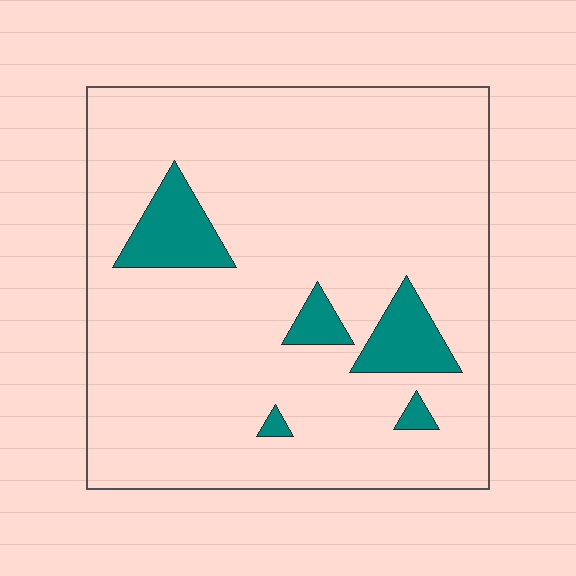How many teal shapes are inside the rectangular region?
5.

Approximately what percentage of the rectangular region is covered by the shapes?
Approximately 10%.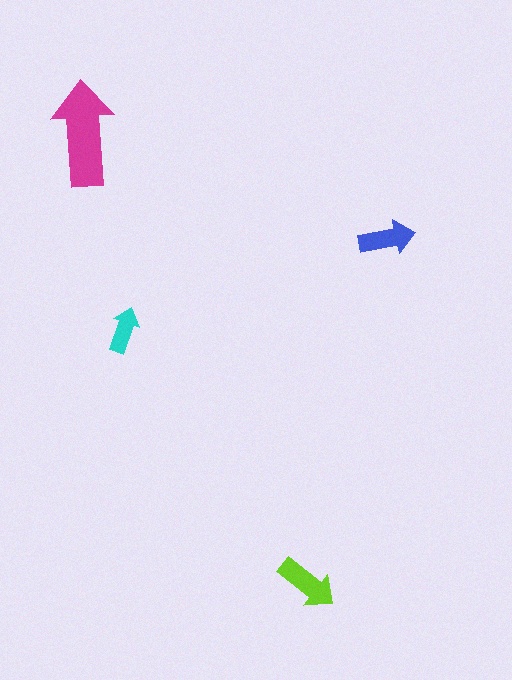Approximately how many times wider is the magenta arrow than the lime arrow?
About 1.5 times wider.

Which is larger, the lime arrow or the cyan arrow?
The lime one.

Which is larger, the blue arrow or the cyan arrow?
The blue one.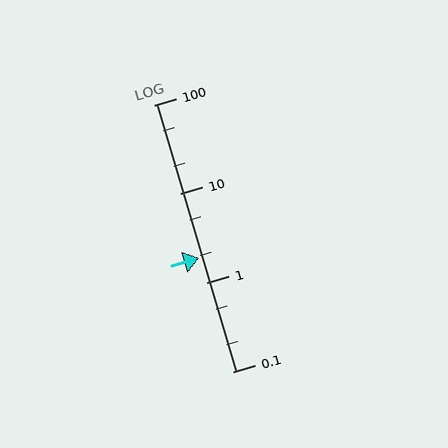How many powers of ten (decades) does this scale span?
The scale spans 3 decades, from 0.1 to 100.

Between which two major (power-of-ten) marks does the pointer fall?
The pointer is between 1 and 10.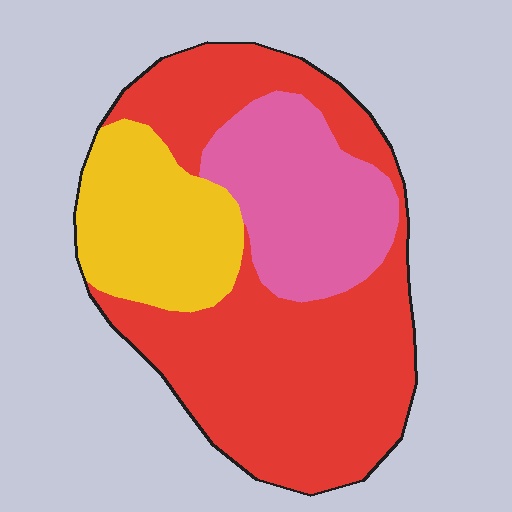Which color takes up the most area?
Red, at roughly 55%.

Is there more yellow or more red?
Red.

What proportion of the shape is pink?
Pink covers roughly 25% of the shape.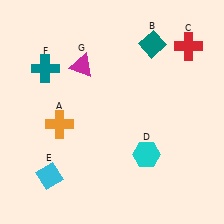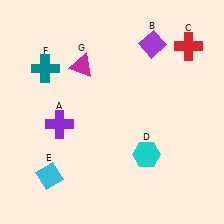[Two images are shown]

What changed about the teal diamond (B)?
In Image 1, B is teal. In Image 2, it changed to purple.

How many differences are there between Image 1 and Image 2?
There are 2 differences between the two images.